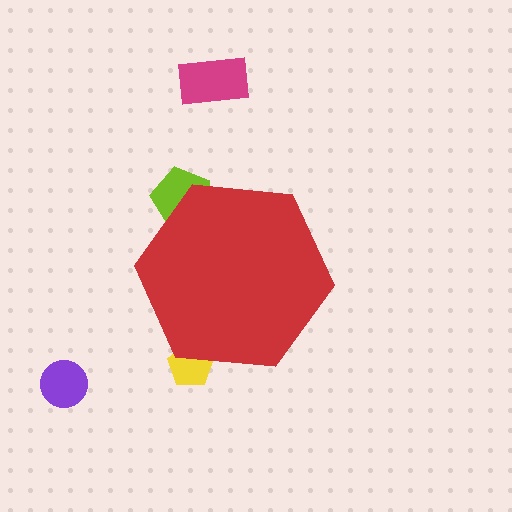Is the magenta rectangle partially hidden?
No, the magenta rectangle is fully visible.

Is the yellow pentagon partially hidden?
Yes, the yellow pentagon is partially hidden behind the red hexagon.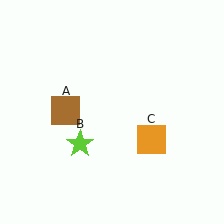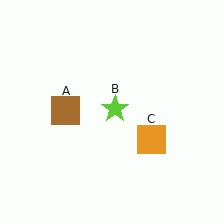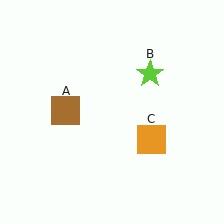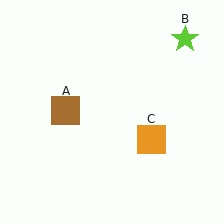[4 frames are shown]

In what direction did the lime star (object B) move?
The lime star (object B) moved up and to the right.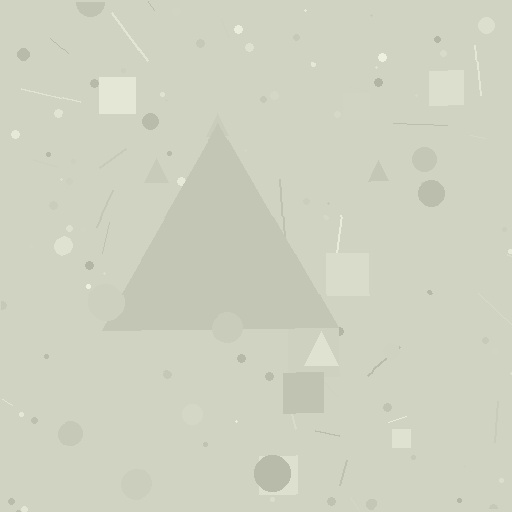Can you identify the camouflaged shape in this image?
The camouflaged shape is a triangle.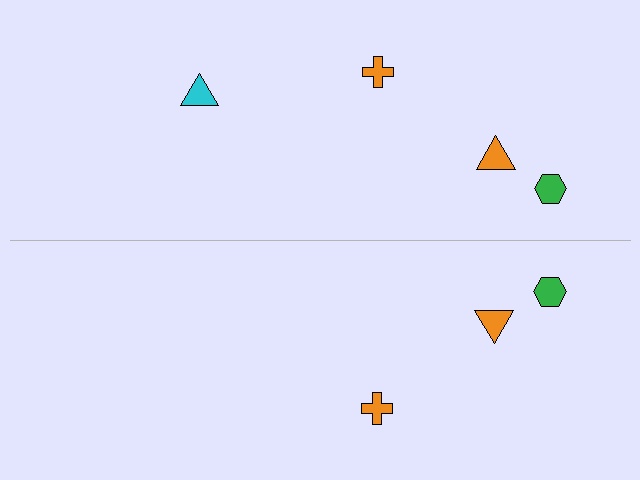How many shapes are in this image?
There are 7 shapes in this image.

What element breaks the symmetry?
A cyan triangle is missing from the bottom side.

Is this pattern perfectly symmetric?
No, the pattern is not perfectly symmetric. A cyan triangle is missing from the bottom side.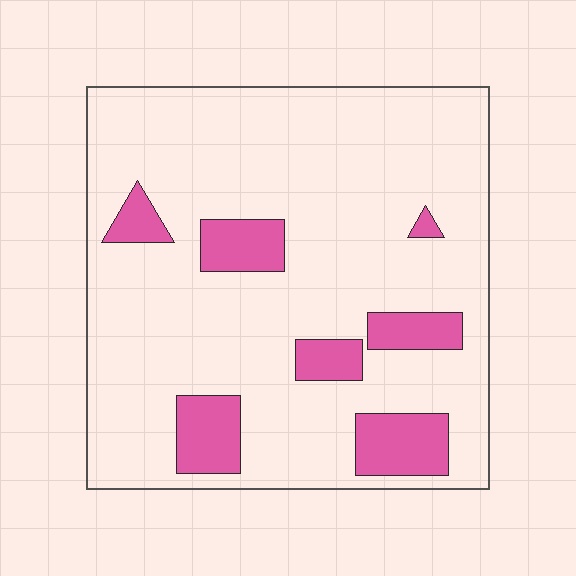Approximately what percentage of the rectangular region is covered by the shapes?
Approximately 15%.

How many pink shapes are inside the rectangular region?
7.